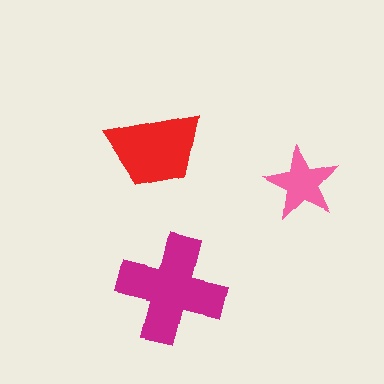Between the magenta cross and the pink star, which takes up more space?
The magenta cross.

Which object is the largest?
The magenta cross.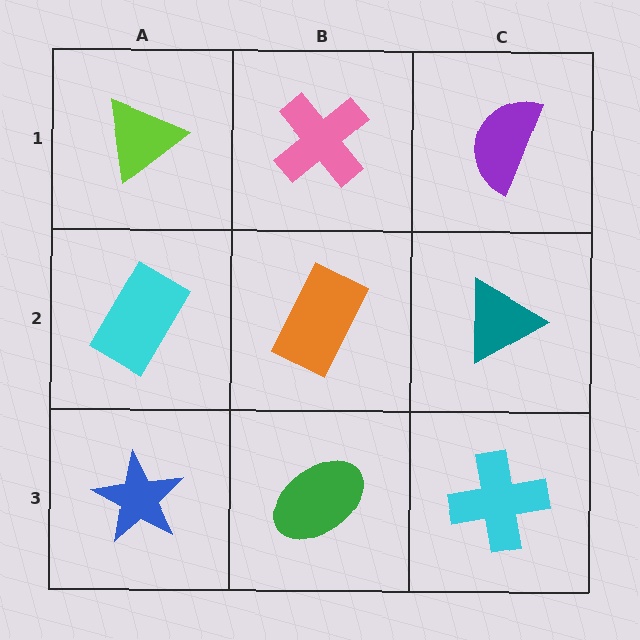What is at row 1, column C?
A purple semicircle.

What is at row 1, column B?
A pink cross.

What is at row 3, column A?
A blue star.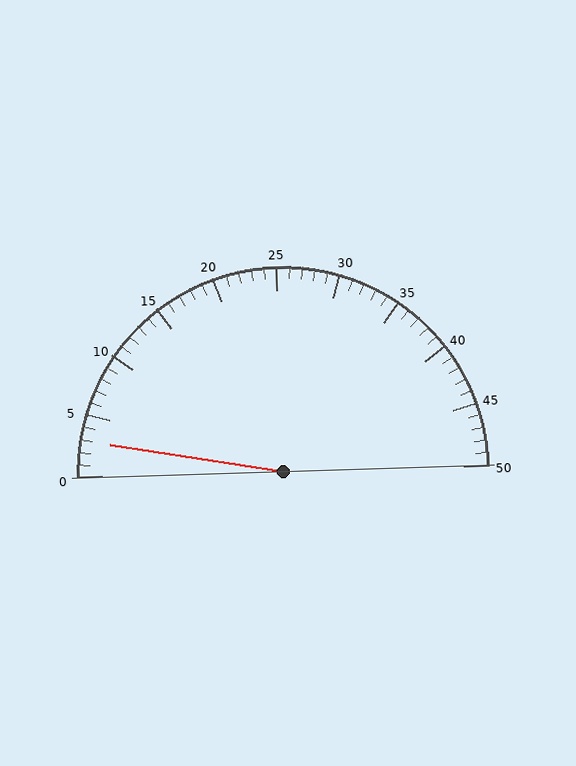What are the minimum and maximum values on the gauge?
The gauge ranges from 0 to 50.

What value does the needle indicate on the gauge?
The needle indicates approximately 3.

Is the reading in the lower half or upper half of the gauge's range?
The reading is in the lower half of the range (0 to 50).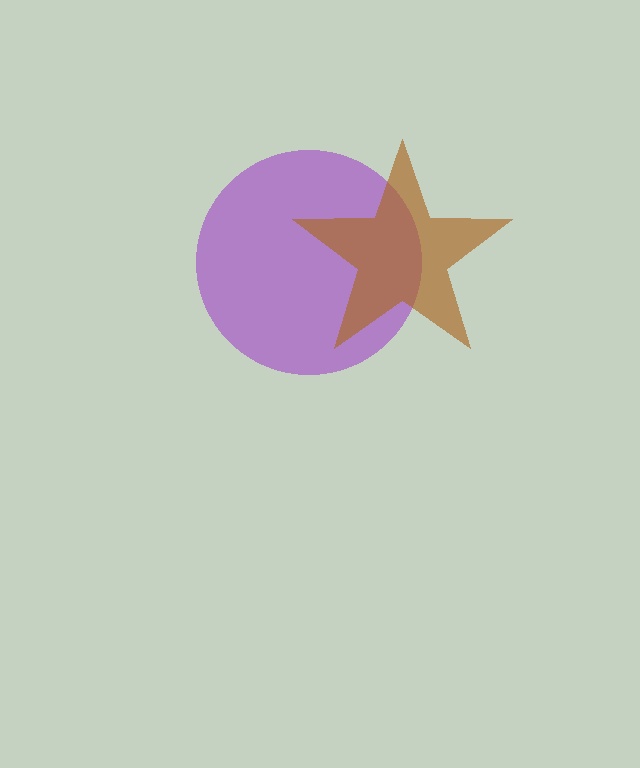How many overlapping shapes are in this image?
There are 2 overlapping shapes in the image.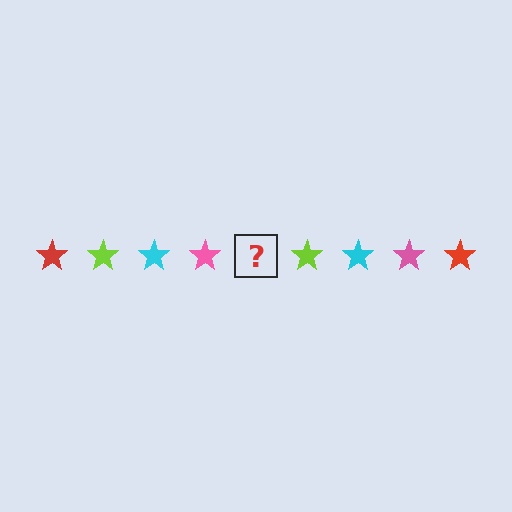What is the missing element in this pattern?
The missing element is a red star.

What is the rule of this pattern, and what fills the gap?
The rule is that the pattern cycles through red, lime, cyan, pink stars. The gap should be filled with a red star.